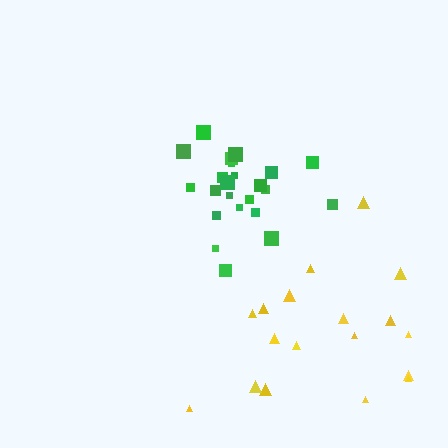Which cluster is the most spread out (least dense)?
Yellow.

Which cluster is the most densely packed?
Green.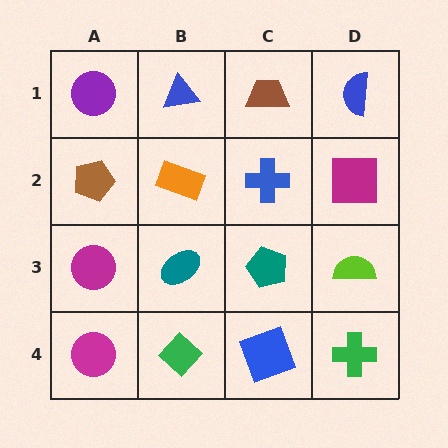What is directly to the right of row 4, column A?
A green diamond.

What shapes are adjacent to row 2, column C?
A brown trapezoid (row 1, column C), a teal pentagon (row 3, column C), an orange rectangle (row 2, column B), a magenta square (row 2, column D).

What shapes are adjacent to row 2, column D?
A blue semicircle (row 1, column D), a lime semicircle (row 3, column D), a blue cross (row 2, column C).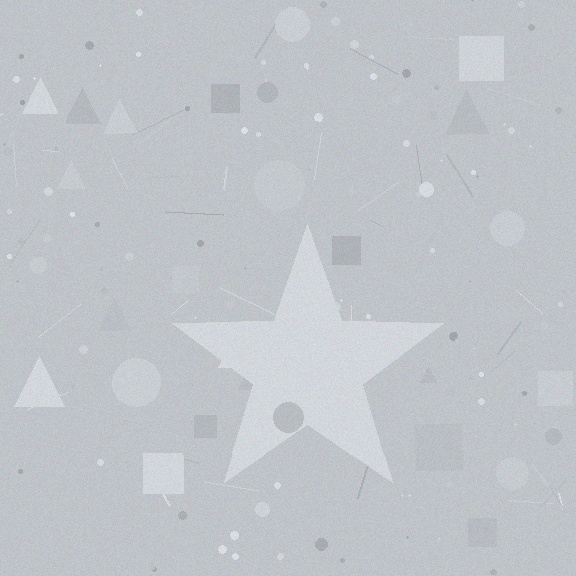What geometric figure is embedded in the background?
A star is embedded in the background.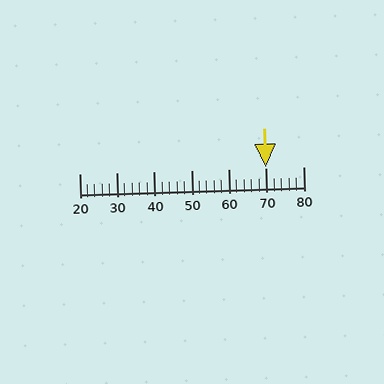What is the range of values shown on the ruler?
The ruler shows values from 20 to 80.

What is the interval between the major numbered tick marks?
The major tick marks are spaced 10 units apart.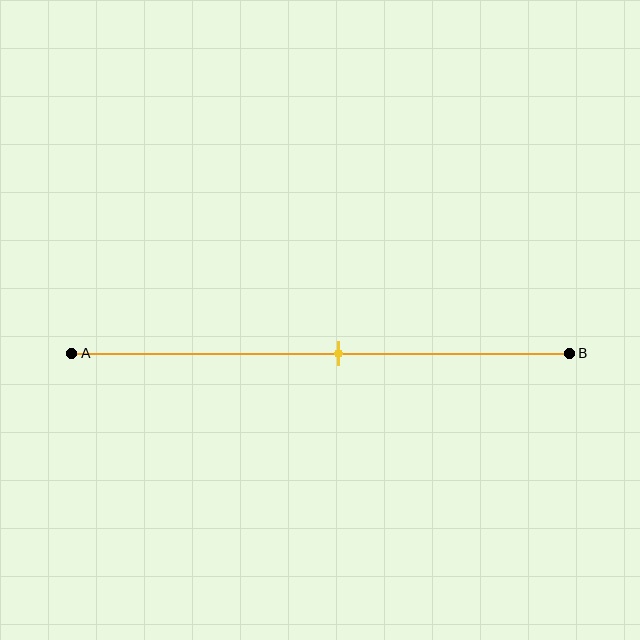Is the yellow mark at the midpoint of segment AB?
No, the mark is at about 55% from A, not at the 50% midpoint.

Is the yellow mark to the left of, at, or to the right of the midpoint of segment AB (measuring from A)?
The yellow mark is to the right of the midpoint of segment AB.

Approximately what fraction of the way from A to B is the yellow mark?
The yellow mark is approximately 55% of the way from A to B.